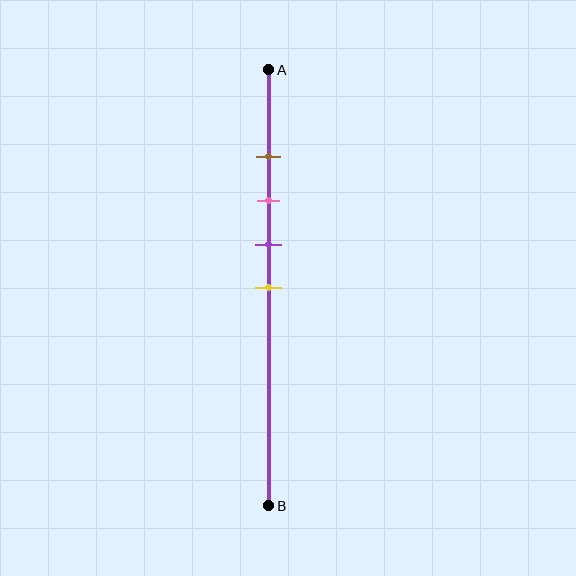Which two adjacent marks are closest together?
The brown and pink marks are the closest adjacent pair.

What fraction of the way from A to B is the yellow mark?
The yellow mark is approximately 50% (0.5) of the way from A to B.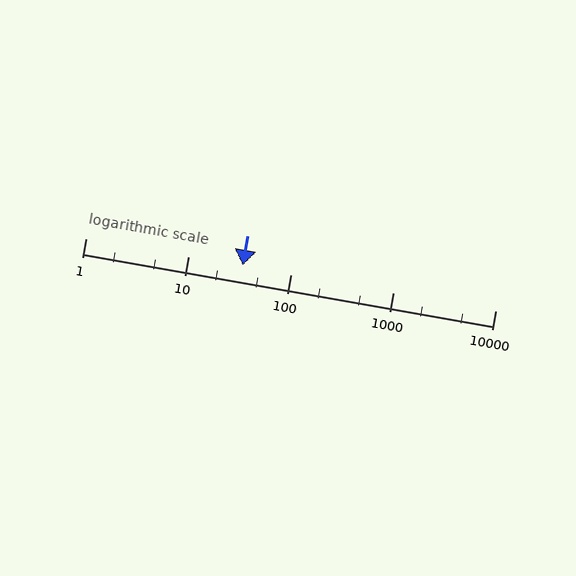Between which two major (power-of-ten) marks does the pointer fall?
The pointer is between 10 and 100.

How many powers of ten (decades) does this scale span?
The scale spans 4 decades, from 1 to 10000.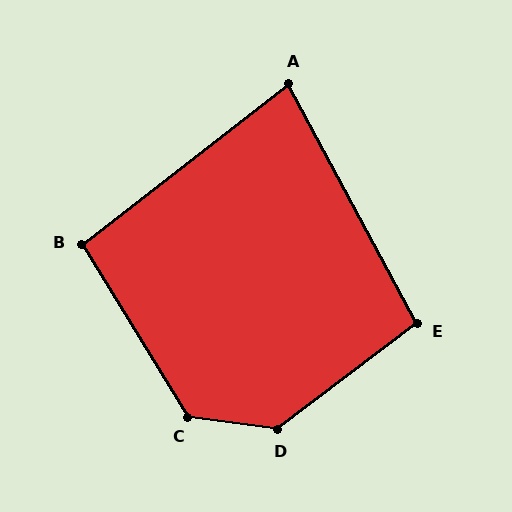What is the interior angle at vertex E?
Approximately 99 degrees (obtuse).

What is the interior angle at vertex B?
Approximately 96 degrees (obtuse).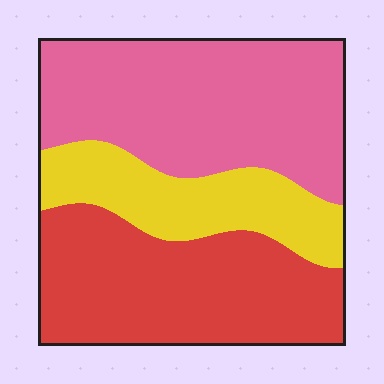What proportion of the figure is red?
Red takes up about three eighths (3/8) of the figure.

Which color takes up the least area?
Yellow, at roughly 20%.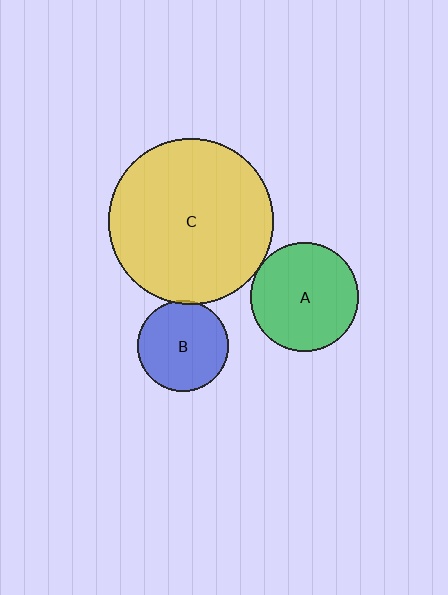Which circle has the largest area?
Circle C (yellow).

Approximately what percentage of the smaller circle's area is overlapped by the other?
Approximately 5%.